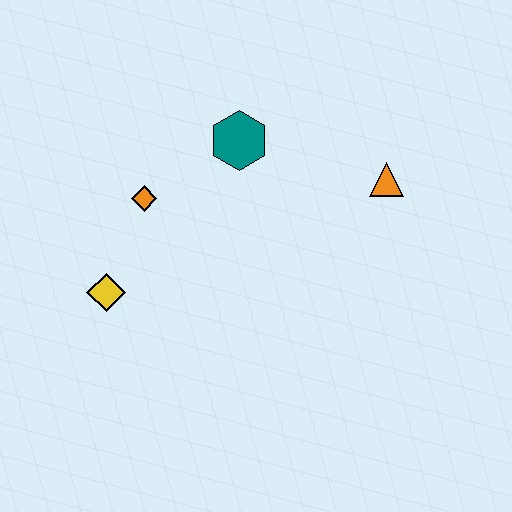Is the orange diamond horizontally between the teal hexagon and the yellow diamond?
Yes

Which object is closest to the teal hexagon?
The orange diamond is closest to the teal hexagon.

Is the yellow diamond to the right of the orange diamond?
No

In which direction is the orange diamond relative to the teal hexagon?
The orange diamond is to the left of the teal hexagon.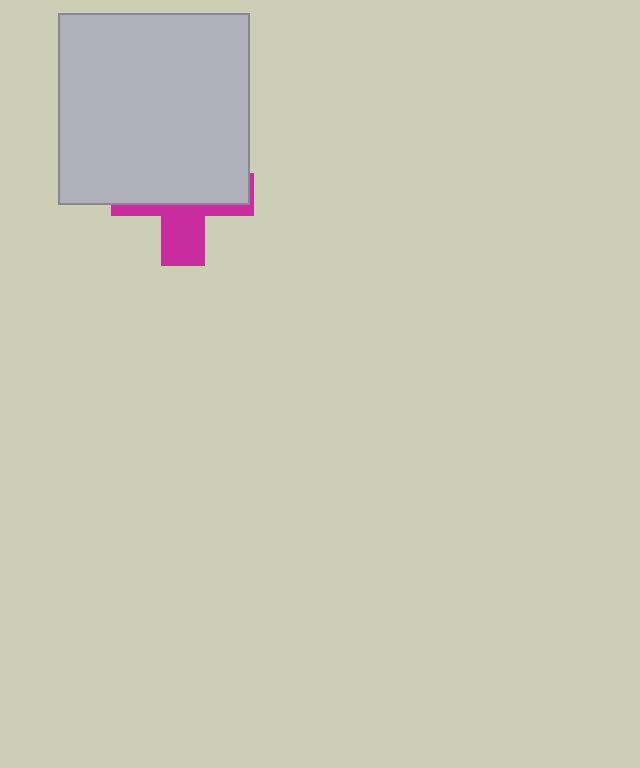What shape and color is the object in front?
The object in front is a light gray square.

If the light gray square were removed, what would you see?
You would see the complete magenta cross.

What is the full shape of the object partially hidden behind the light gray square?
The partially hidden object is a magenta cross.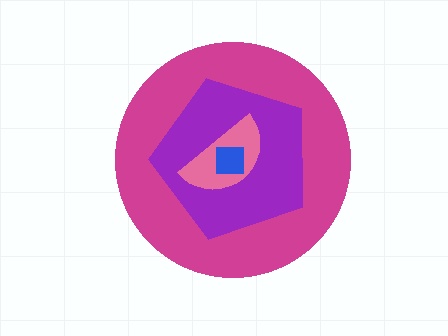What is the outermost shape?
The magenta circle.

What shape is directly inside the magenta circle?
The purple pentagon.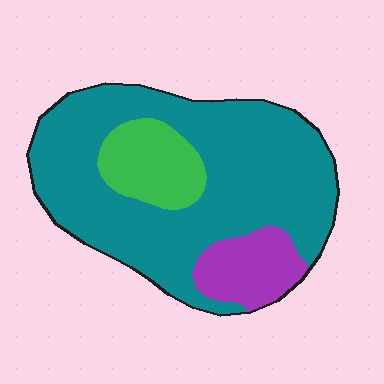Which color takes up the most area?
Teal, at roughly 75%.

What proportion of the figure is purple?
Purple takes up about one eighth (1/8) of the figure.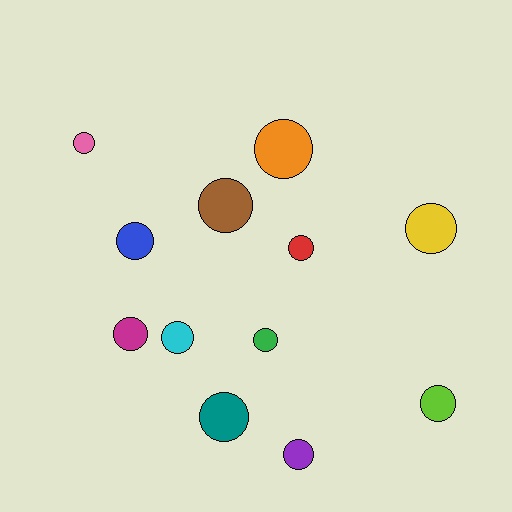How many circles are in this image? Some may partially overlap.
There are 12 circles.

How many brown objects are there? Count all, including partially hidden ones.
There is 1 brown object.